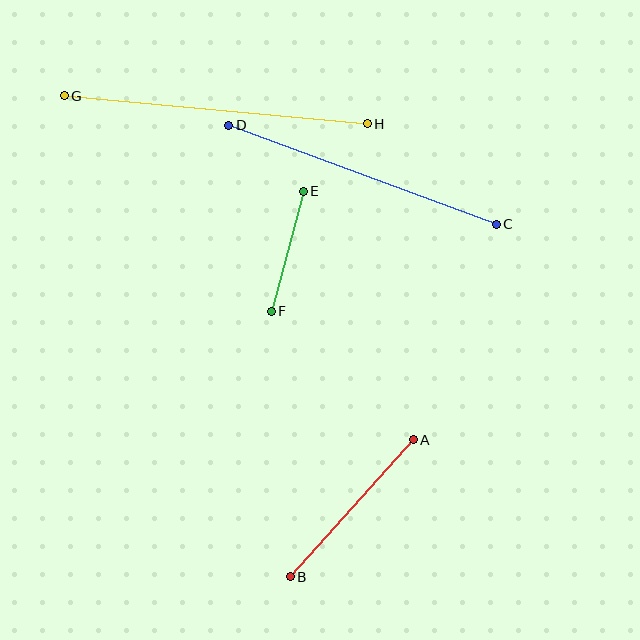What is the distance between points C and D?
The distance is approximately 285 pixels.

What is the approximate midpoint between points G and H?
The midpoint is at approximately (216, 110) pixels.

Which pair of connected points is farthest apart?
Points G and H are farthest apart.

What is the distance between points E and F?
The distance is approximately 124 pixels.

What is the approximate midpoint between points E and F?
The midpoint is at approximately (287, 251) pixels.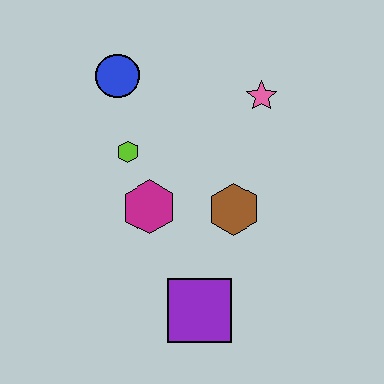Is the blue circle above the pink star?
Yes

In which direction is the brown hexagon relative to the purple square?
The brown hexagon is above the purple square.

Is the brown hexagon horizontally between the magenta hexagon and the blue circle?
No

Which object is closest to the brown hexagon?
The magenta hexagon is closest to the brown hexagon.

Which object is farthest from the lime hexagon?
The purple square is farthest from the lime hexagon.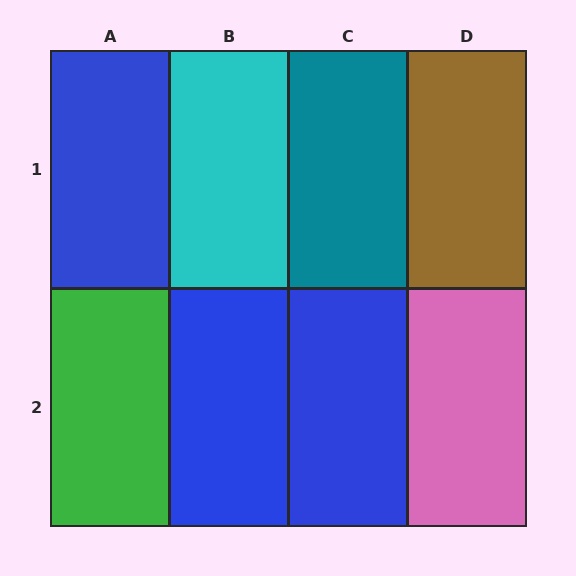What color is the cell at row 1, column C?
Teal.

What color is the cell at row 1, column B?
Cyan.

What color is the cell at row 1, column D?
Brown.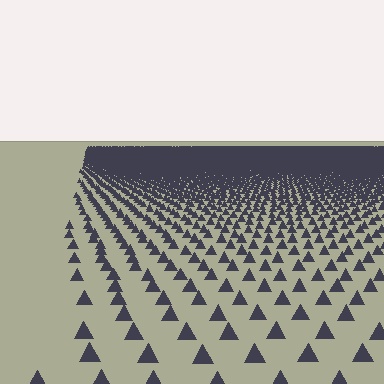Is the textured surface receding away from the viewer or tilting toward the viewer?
The surface is receding away from the viewer. Texture elements get smaller and denser toward the top.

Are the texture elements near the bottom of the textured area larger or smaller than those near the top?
Larger. Near the bottom, elements are closer to the viewer and appear at a bigger on-screen size.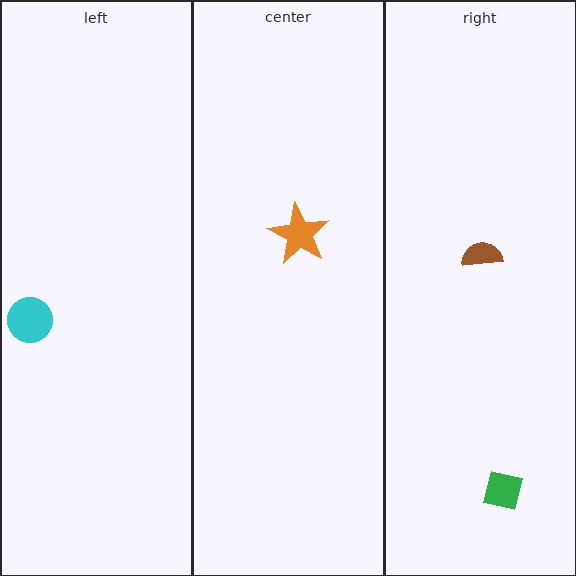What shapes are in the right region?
The green square, the brown semicircle.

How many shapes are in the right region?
2.